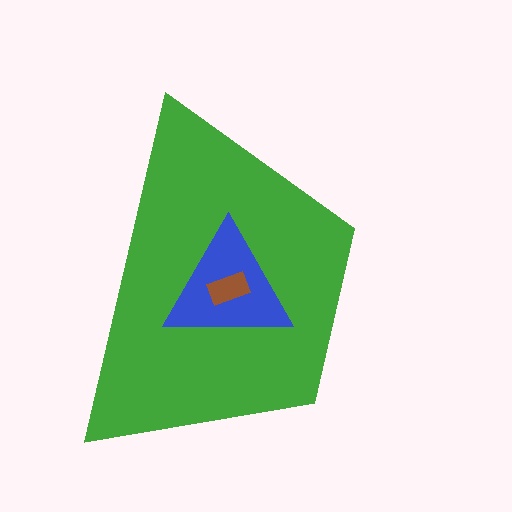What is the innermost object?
The brown rectangle.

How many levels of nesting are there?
3.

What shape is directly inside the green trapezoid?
The blue triangle.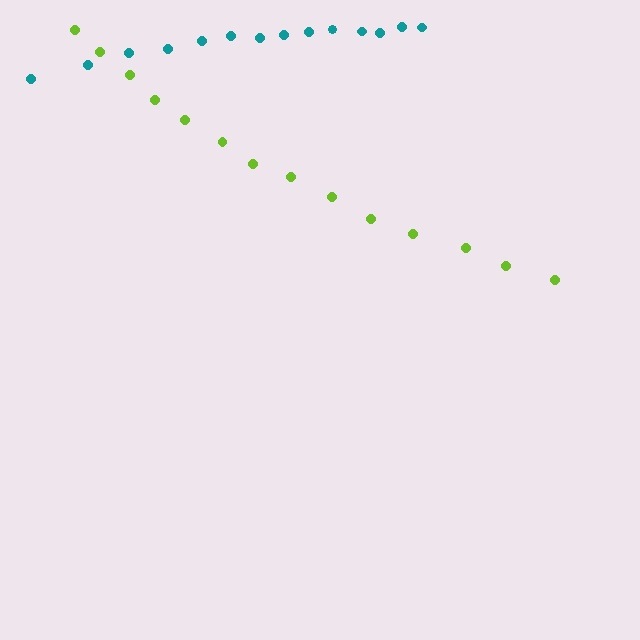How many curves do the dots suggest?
There are 2 distinct paths.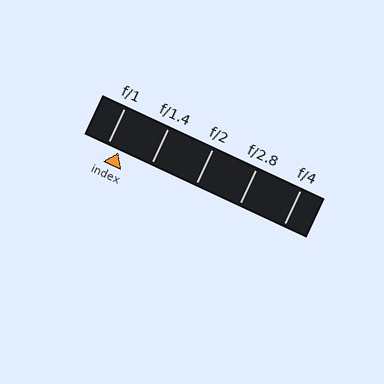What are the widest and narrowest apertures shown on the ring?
The widest aperture shown is f/1 and the narrowest is f/4.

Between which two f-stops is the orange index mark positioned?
The index mark is between f/1 and f/1.4.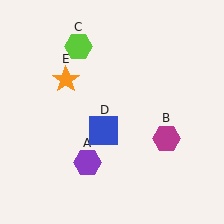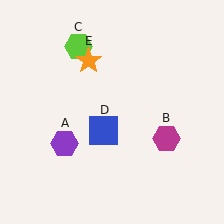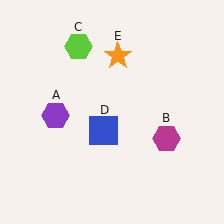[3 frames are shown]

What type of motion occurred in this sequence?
The purple hexagon (object A), orange star (object E) rotated clockwise around the center of the scene.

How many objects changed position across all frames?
2 objects changed position: purple hexagon (object A), orange star (object E).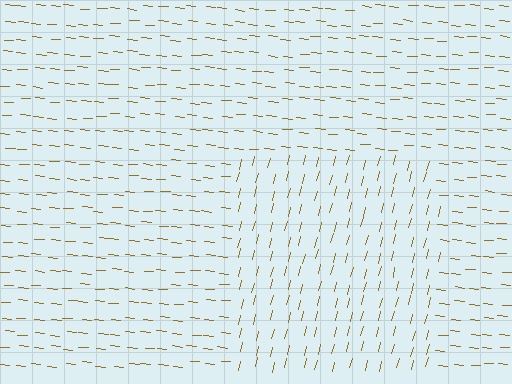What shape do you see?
I see a rectangle.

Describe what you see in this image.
The image is filled with small brown line segments. A rectangle region in the image has lines oriented differently from the surrounding lines, creating a visible texture boundary.